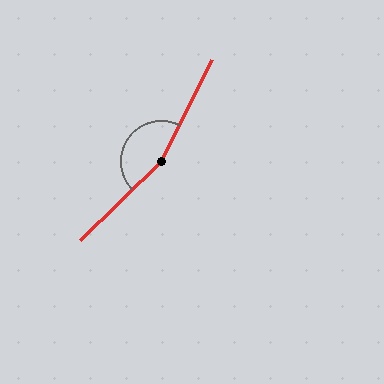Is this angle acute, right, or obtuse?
It is obtuse.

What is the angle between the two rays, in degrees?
Approximately 162 degrees.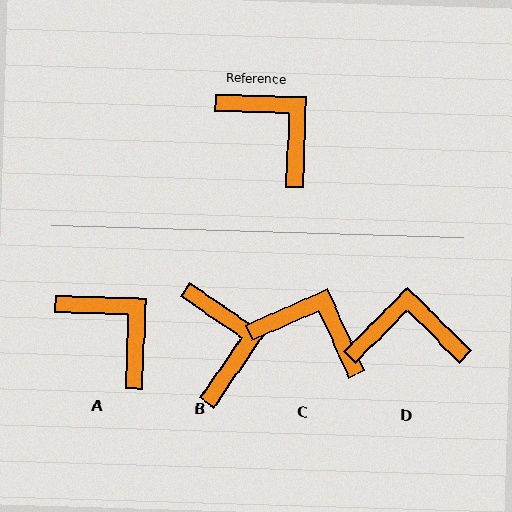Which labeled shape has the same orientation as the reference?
A.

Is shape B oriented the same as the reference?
No, it is off by about 33 degrees.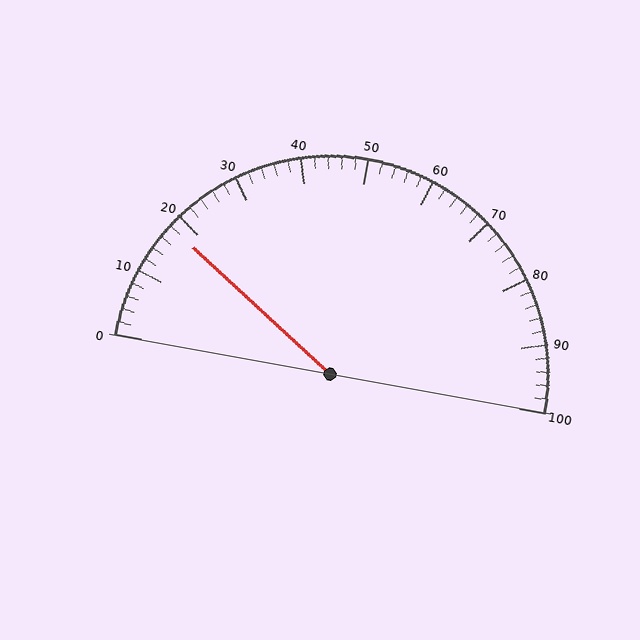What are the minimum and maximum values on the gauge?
The gauge ranges from 0 to 100.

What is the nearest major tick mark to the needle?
The nearest major tick mark is 20.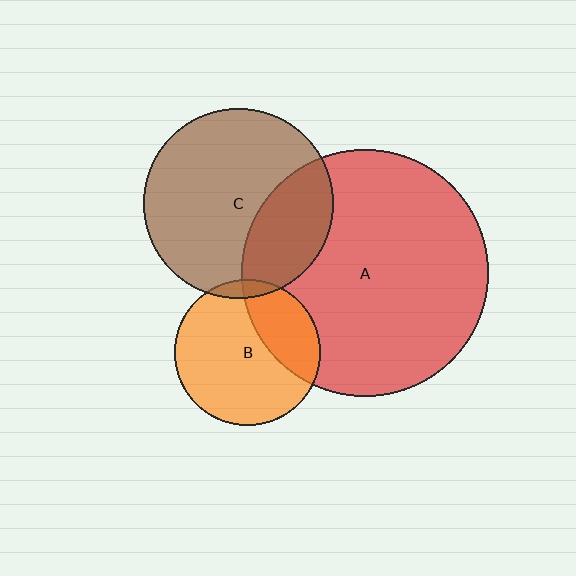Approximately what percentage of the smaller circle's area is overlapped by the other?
Approximately 5%.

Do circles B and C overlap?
Yes.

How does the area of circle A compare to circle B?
Approximately 2.9 times.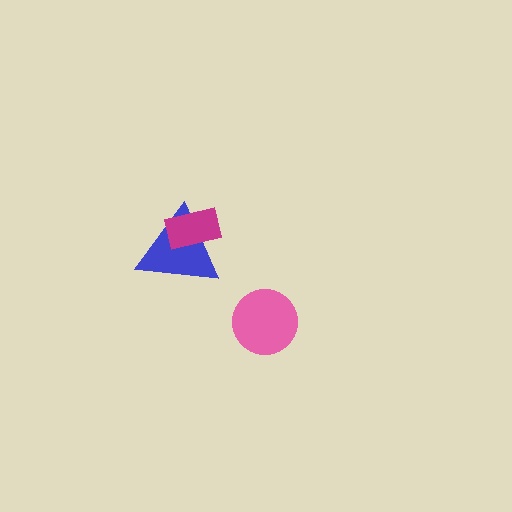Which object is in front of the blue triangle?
The magenta rectangle is in front of the blue triangle.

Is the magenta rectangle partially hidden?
No, no other shape covers it.